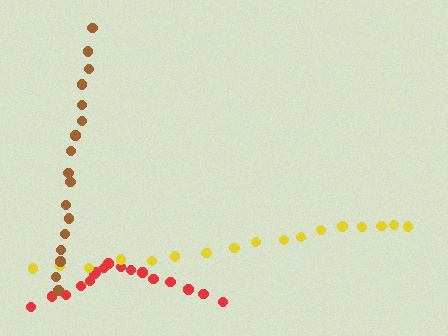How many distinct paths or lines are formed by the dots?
There are 3 distinct paths.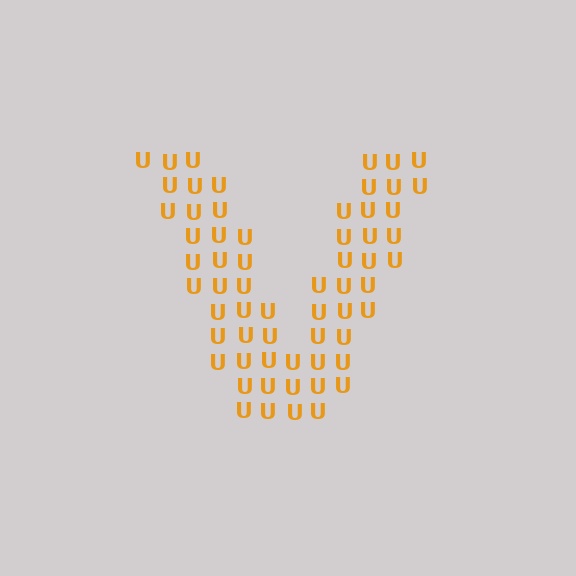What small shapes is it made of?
It is made of small letter U's.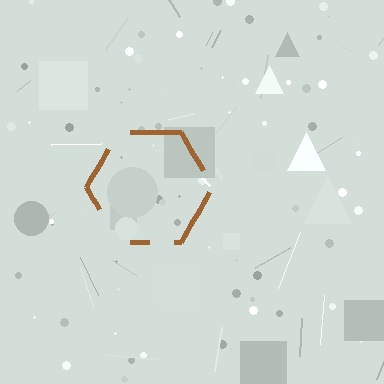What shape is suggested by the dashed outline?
The dashed outline suggests a hexagon.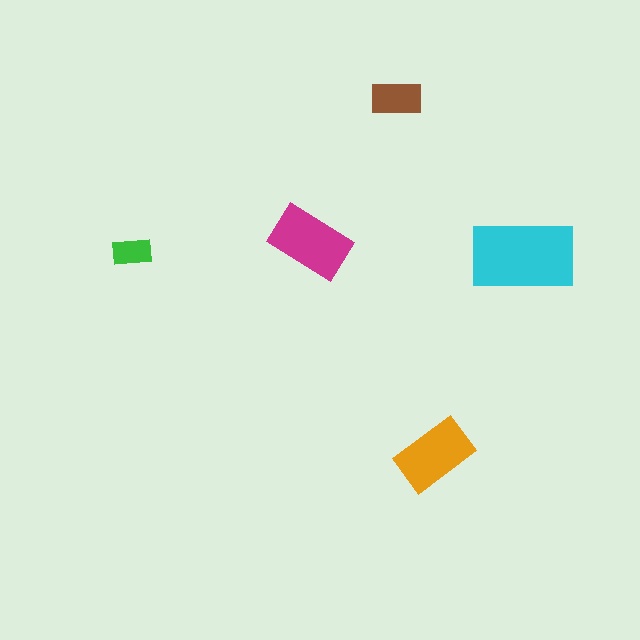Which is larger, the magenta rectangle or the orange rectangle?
The magenta one.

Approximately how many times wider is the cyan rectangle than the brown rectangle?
About 2 times wider.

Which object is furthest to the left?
The green rectangle is leftmost.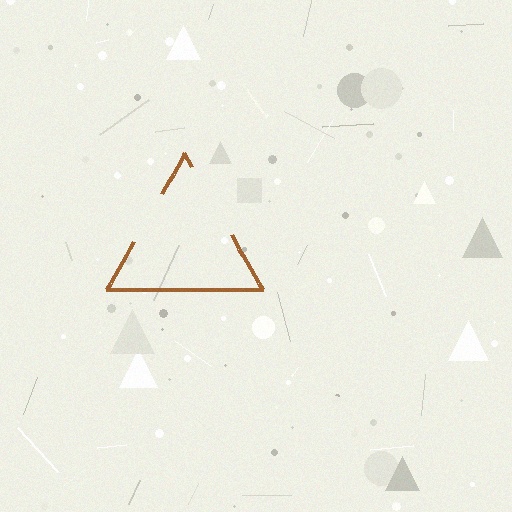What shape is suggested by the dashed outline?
The dashed outline suggests a triangle.